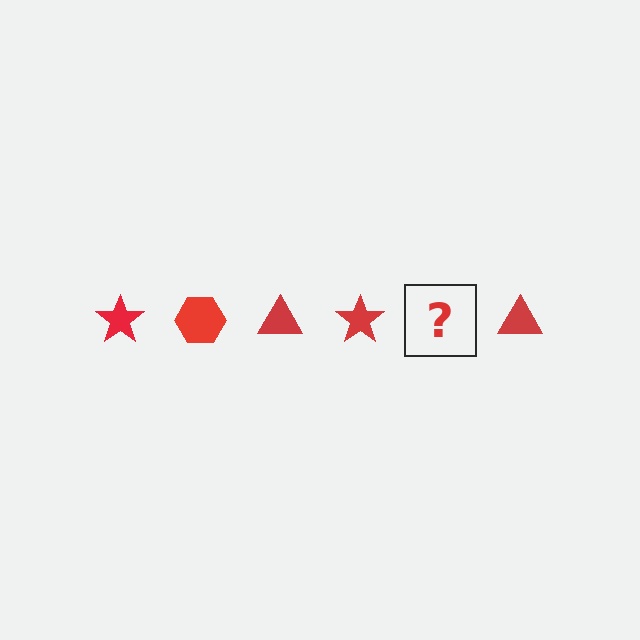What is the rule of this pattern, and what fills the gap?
The rule is that the pattern cycles through star, hexagon, triangle shapes in red. The gap should be filled with a red hexagon.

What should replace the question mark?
The question mark should be replaced with a red hexagon.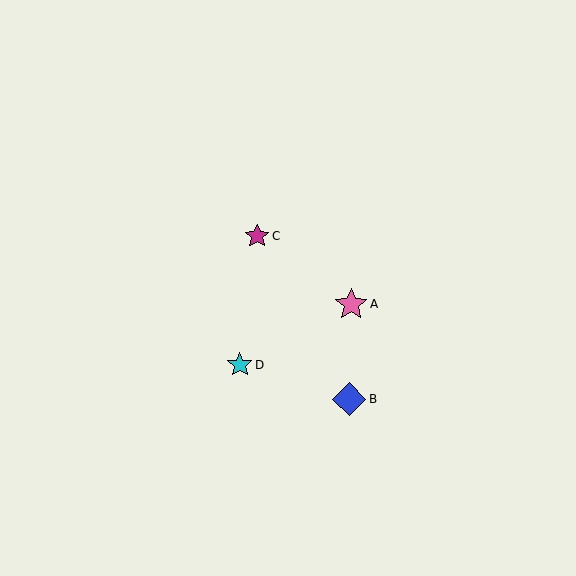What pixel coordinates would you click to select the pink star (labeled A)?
Click at (351, 304) to select the pink star A.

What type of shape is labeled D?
Shape D is a cyan star.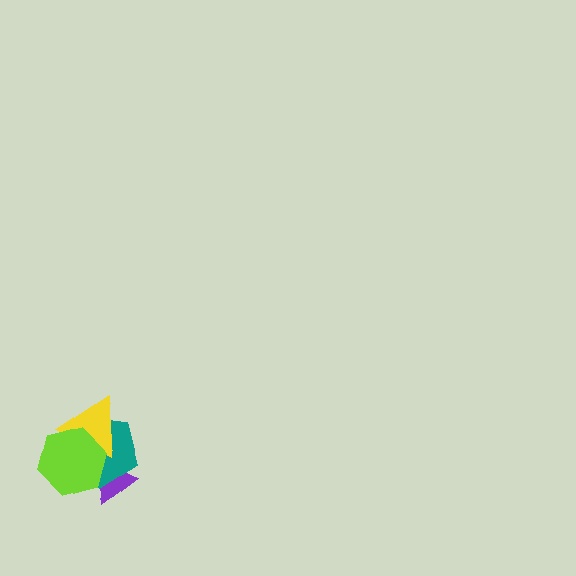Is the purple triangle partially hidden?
Yes, it is partially covered by another shape.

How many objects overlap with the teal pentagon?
3 objects overlap with the teal pentagon.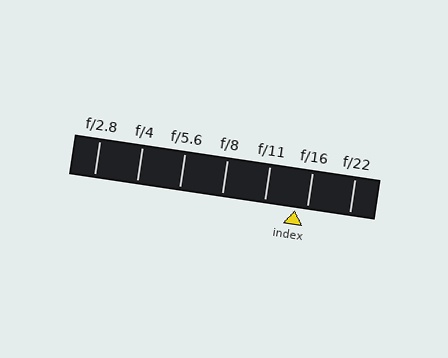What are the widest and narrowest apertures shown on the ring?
The widest aperture shown is f/2.8 and the narrowest is f/22.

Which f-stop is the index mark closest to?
The index mark is closest to f/16.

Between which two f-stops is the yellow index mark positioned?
The index mark is between f/11 and f/16.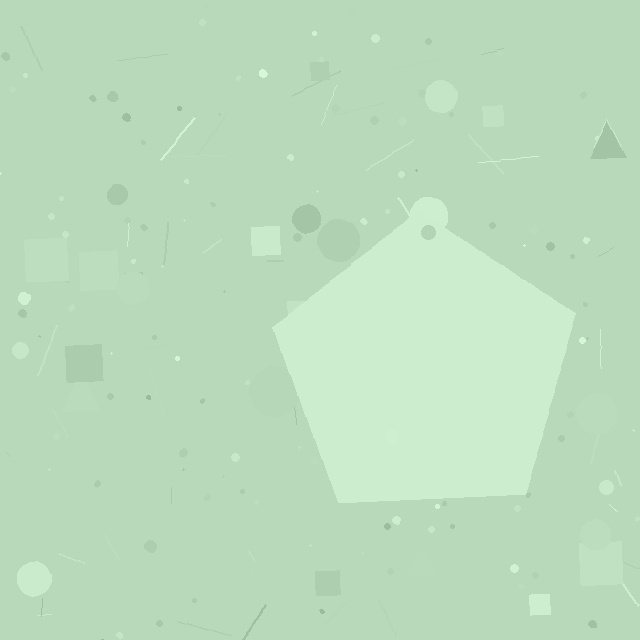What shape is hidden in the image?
A pentagon is hidden in the image.